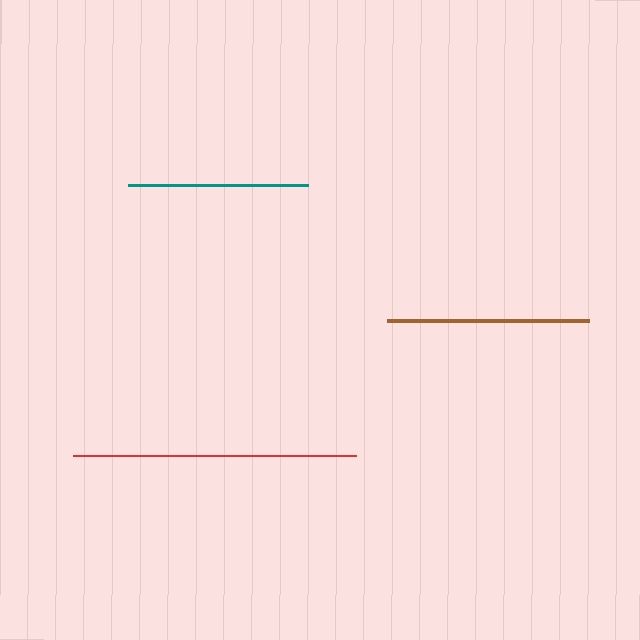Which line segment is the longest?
The red line is the longest at approximately 284 pixels.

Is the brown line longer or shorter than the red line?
The red line is longer than the brown line.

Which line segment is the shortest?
The teal line is the shortest at approximately 180 pixels.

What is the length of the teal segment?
The teal segment is approximately 180 pixels long.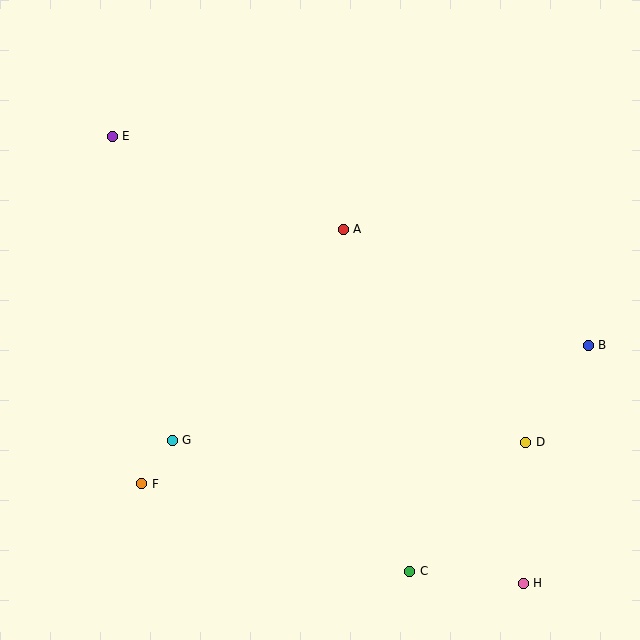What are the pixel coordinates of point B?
Point B is at (588, 345).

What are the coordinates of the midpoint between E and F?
The midpoint between E and F is at (127, 310).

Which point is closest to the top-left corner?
Point E is closest to the top-left corner.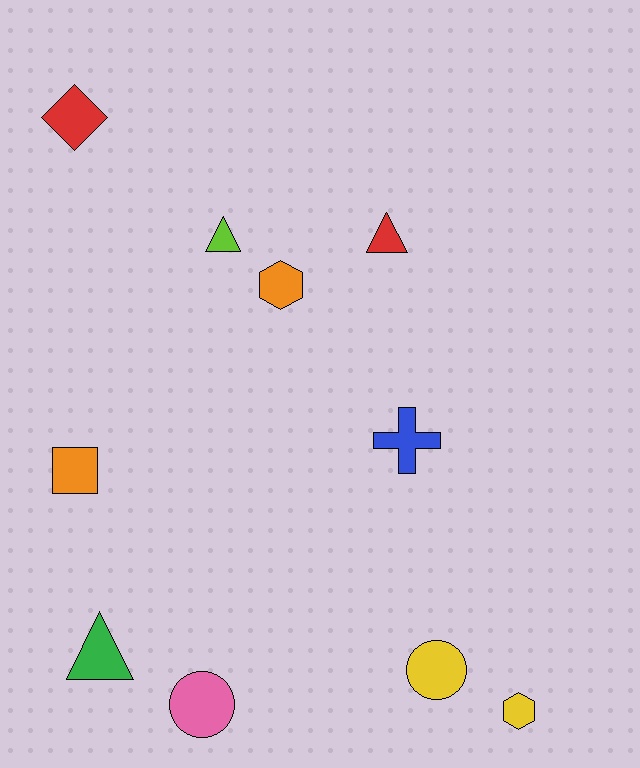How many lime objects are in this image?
There is 1 lime object.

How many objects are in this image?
There are 10 objects.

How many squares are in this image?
There is 1 square.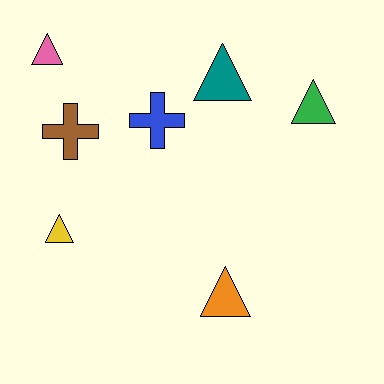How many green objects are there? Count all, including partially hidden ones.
There is 1 green object.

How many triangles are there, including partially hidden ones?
There are 5 triangles.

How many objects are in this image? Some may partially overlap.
There are 7 objects.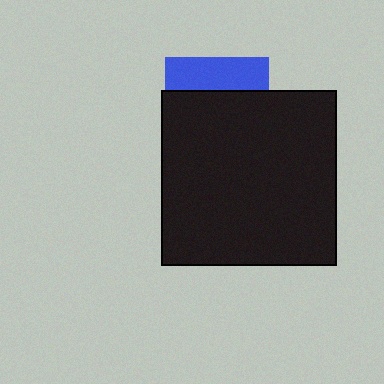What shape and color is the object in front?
The object in front is a black square.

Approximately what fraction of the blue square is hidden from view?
Roughly 69% of the blue square is hidden behind the black square.